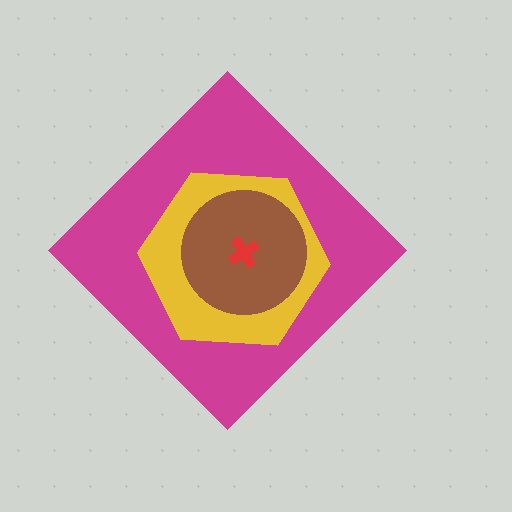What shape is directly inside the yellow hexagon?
The brown circle.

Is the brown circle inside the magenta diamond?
Yes.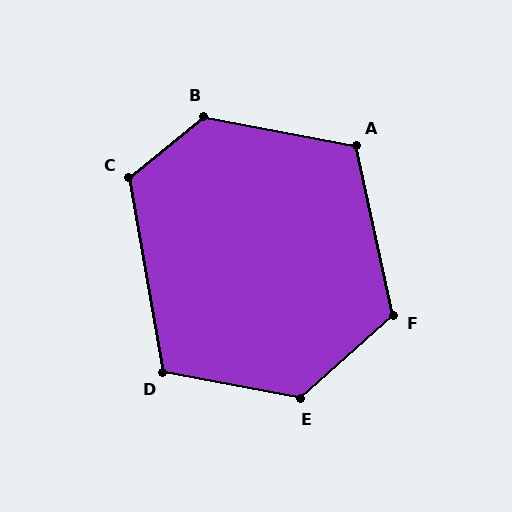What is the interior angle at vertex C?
Approximately 120 degrees (obtuse).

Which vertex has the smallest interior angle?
D, at approximately 111 degrees.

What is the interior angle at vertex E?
Approximately 127 degrees (obtuse).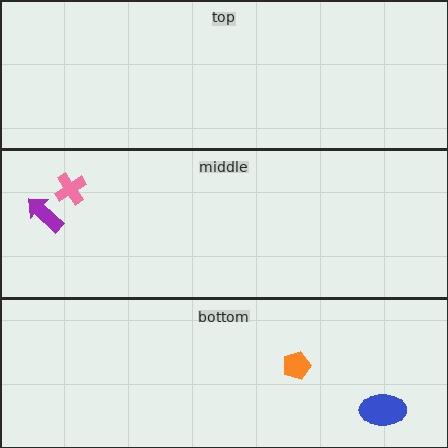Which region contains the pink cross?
The middle region.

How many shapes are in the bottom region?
2.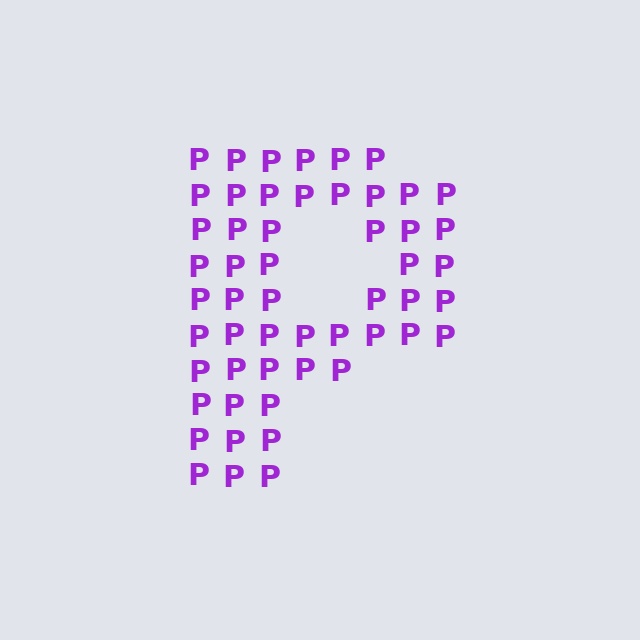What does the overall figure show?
The overall figure shows the letter P.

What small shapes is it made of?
It is made of small letter P's.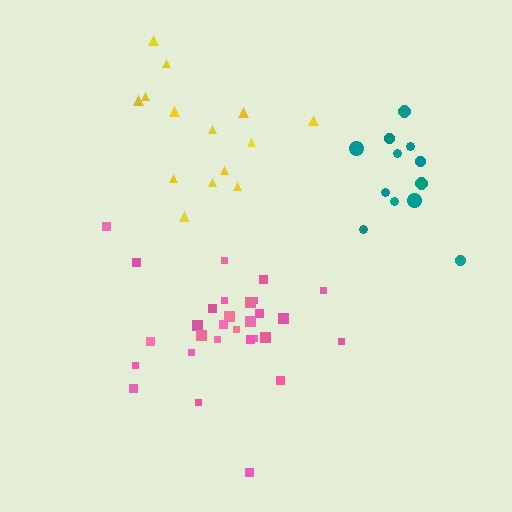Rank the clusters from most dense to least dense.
pink, yellow, teal.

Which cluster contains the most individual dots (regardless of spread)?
Pink (29).